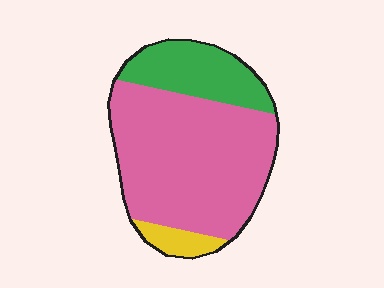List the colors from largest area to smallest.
From largest to smallest: pink, green, yellow.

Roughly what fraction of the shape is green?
Green covers around 25% of the shape.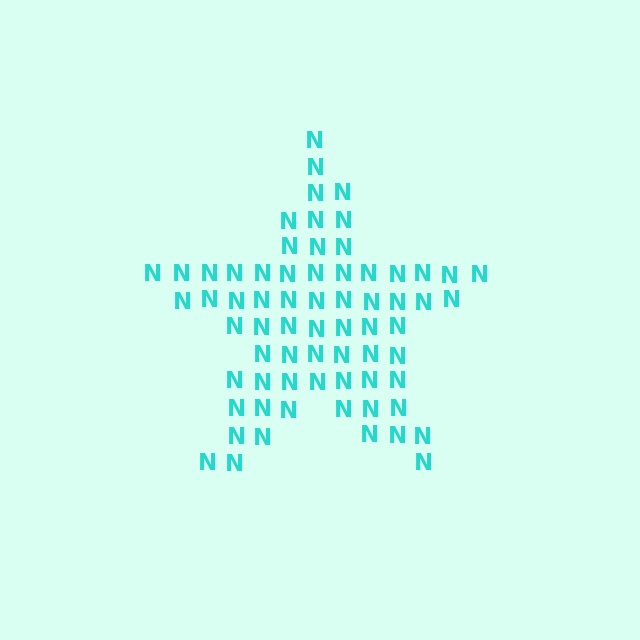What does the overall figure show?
The overall figure shows a star.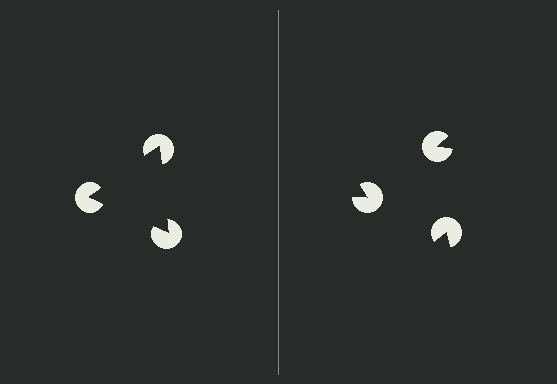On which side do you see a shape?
An illusory triangle appears on the left side. On the right side the wedge cuts are rotated, so no coherent shape forms.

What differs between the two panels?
The pac-man discs are positioned identically on both sides; only the wedge orientations differ. On the left they align to a triangle; on the right they are misaligned.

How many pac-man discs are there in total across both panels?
6 — 3 on each side.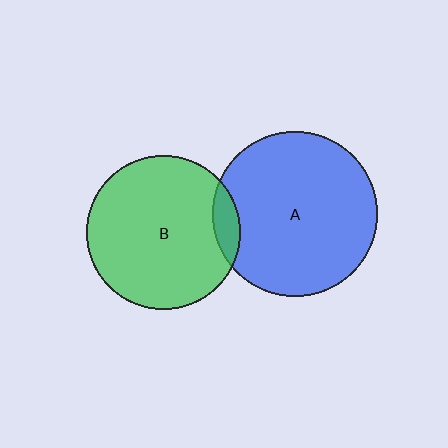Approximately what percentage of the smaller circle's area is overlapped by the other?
Approximately 10%.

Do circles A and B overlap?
Yes.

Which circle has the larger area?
Circle A (blue).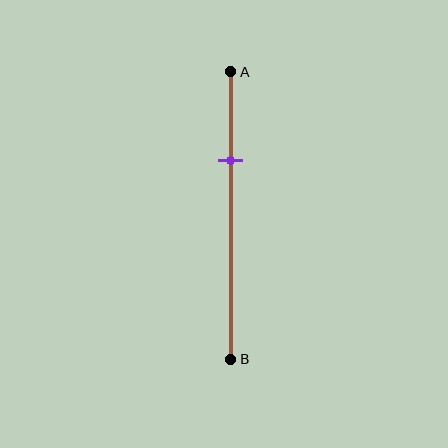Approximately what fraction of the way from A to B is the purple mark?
The purple mark is approximately 30% of the way from A to B.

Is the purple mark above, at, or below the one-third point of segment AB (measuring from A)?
The purple mark is approximately at the one-third point of segment AB.